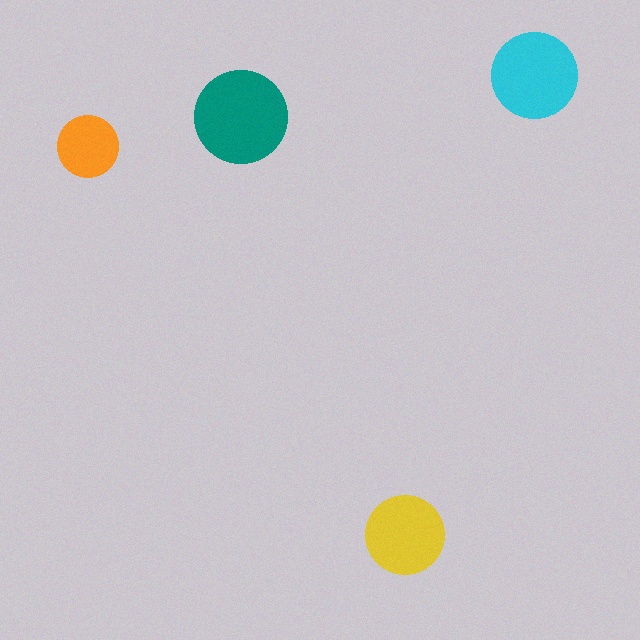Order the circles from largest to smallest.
the teal one, the cyan one, the yellow one, the orange one.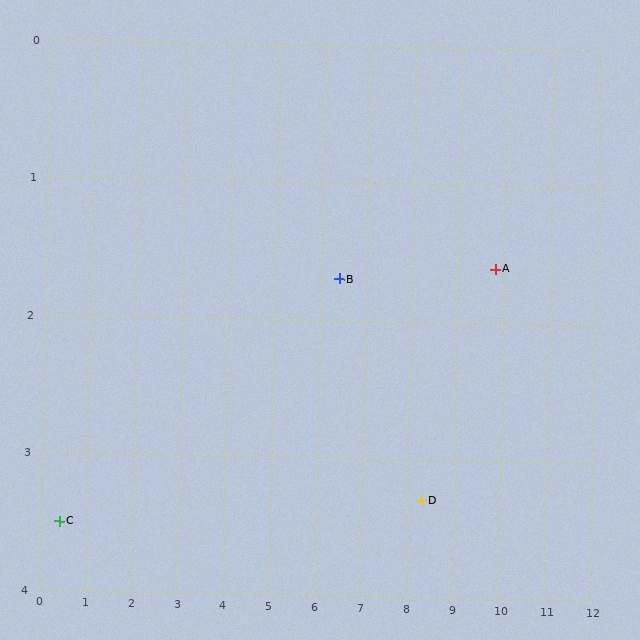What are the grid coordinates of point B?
Point B is at approximately (6.4, 1.7).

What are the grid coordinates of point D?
Point D is at approximately (8.3, 3.3).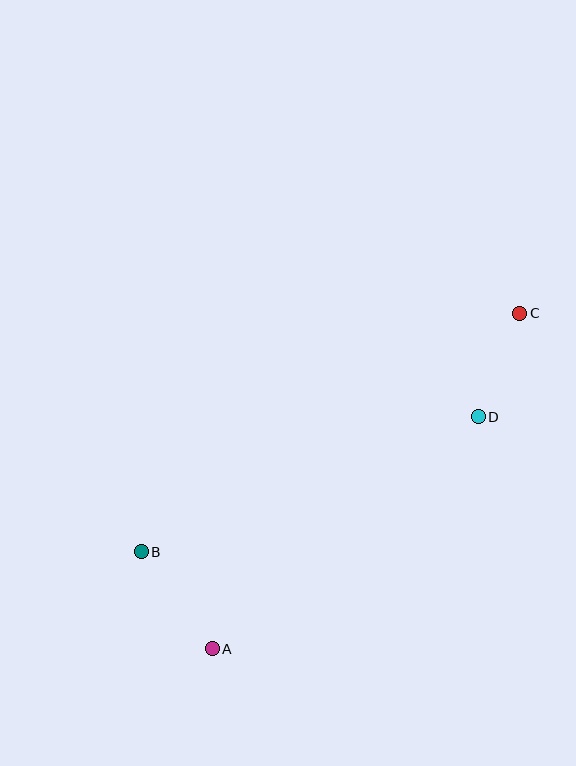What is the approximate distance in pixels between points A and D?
The distance between A and D is approximately 353 pixels.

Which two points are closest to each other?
Points C and D are closest to each other.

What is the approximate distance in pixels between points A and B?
The distance between A and B is approximately 120 pixels.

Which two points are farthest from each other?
Points A and C are farthest from each other.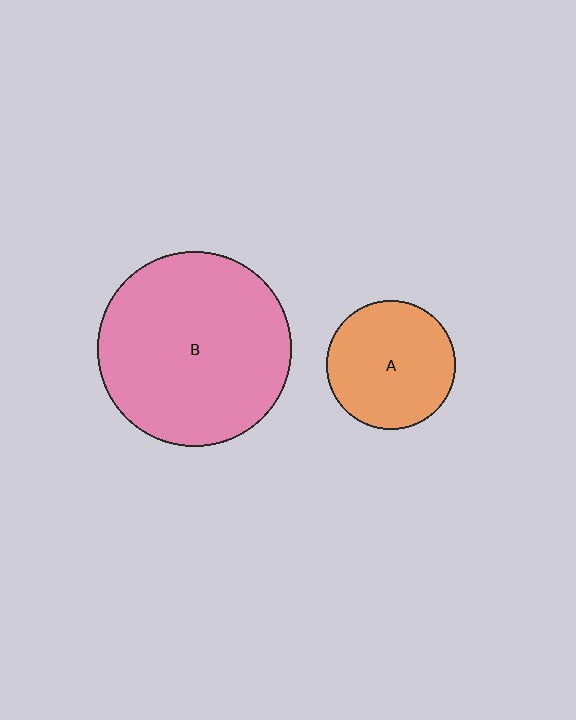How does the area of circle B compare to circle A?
Approximately 2.3 times.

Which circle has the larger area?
Circle B (pink).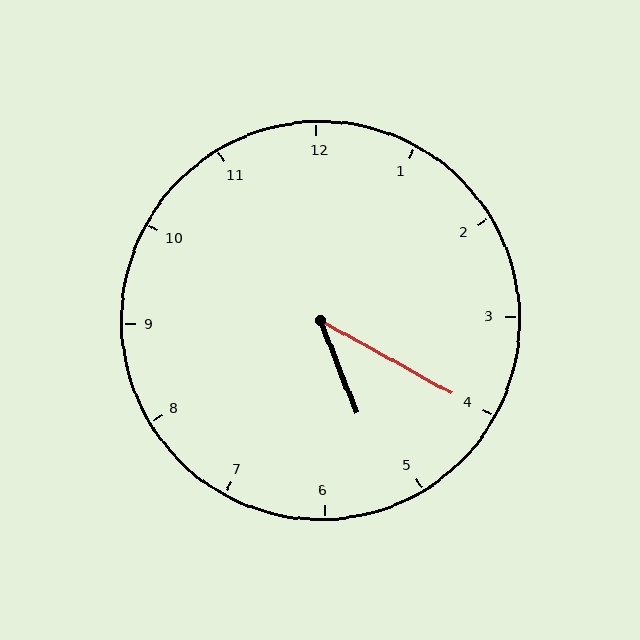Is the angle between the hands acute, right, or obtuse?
It is acute.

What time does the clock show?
5:20.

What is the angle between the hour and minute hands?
Approximately 40 degrees.